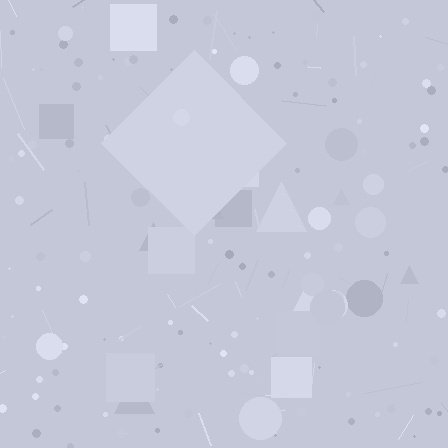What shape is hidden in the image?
A diamond is hidden in the image.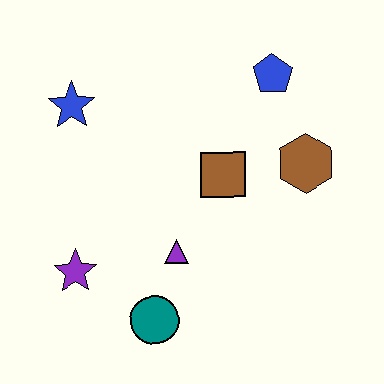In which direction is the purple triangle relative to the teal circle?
The purple triangle is above the teal circle.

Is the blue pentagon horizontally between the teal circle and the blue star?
No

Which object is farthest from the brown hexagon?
The purple star is farthest from the brown hexagon.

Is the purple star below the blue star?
Yes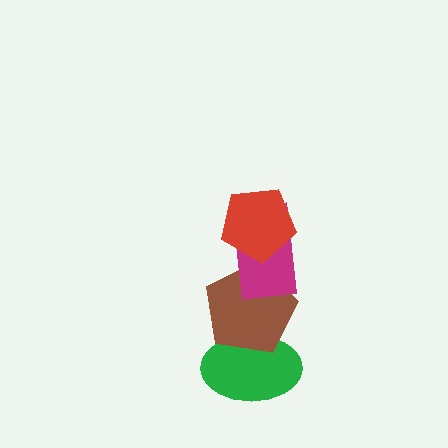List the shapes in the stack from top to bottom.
From top to bottom: the red pentagon, the magenta rectangle, the brown pentagon, the green ellipse.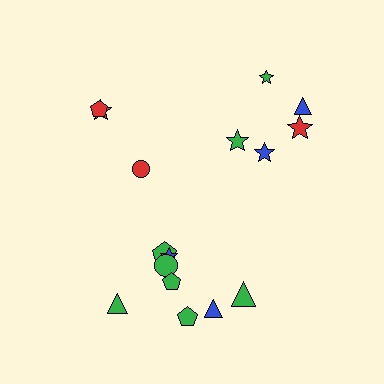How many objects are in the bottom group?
There are 8 objects.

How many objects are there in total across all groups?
There are 16 objects.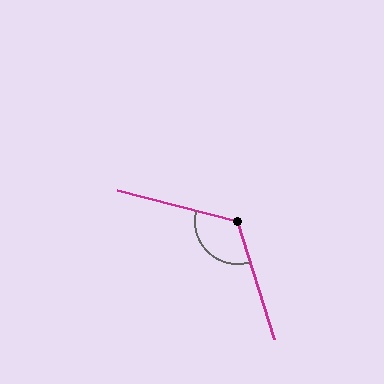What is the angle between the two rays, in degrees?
Approximately 122 degrees.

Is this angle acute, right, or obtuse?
It is obtuse.